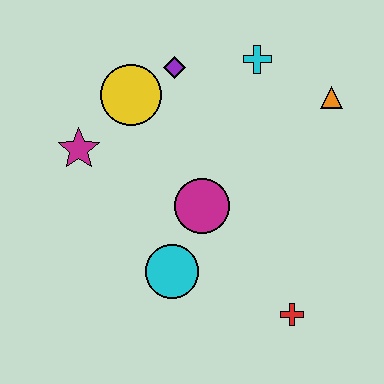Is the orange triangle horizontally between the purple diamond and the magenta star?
No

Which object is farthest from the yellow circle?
The red cross is farthest from the yellow circle.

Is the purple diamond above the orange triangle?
Yes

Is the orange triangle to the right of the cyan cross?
Yes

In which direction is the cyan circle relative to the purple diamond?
The cyan circle is below the purple diamond.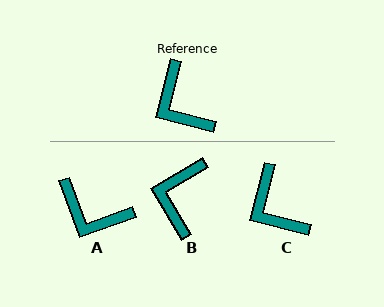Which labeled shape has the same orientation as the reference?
C.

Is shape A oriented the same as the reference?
No, it is off by about 34 degrees.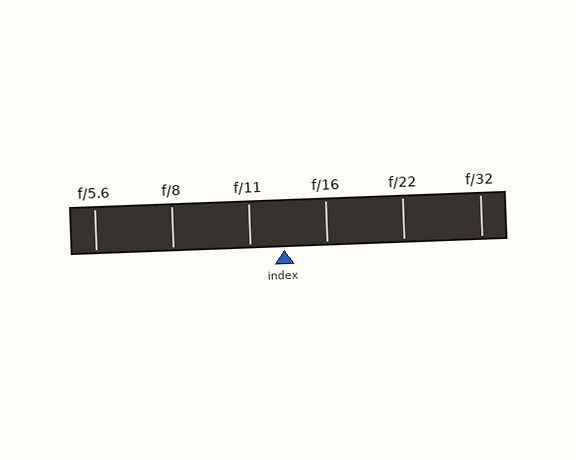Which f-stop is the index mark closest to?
The index mark is closest to f/11.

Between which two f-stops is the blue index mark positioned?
The index mark is between f/11 and f/16.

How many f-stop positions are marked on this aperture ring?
There are 6 f-stop positions marked.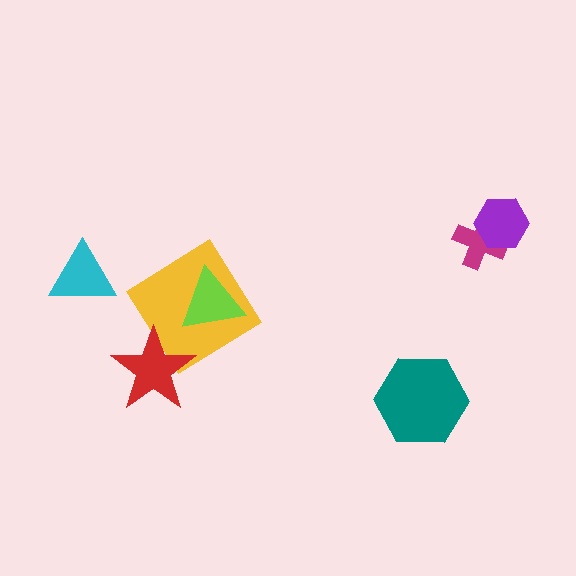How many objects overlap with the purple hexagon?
1 object overlaps with the purple hexagon.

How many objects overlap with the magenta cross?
1 object overlaps with the magenta cross.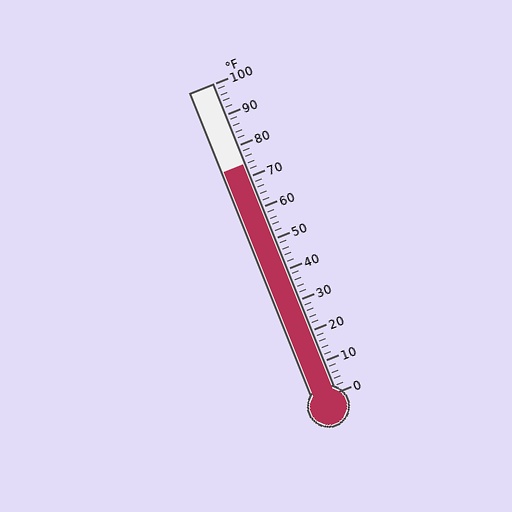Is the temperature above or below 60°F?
The temperature is above 60°F.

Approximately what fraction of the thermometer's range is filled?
The thermometer is filled to approximately 75% of its range.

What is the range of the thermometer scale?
The thermometer scale ranges from 0°F to 100°F.